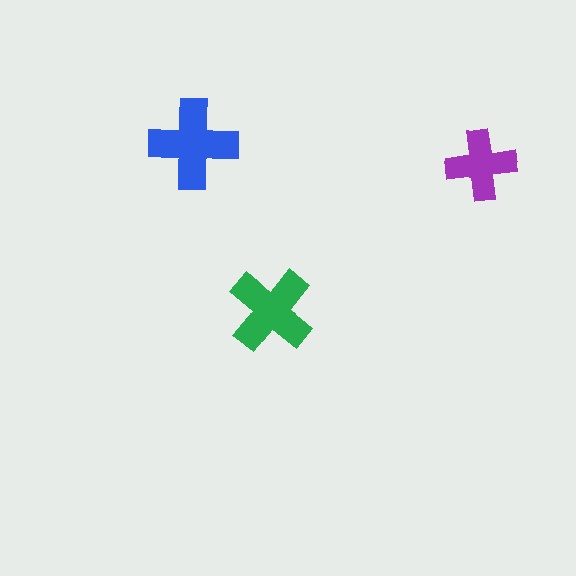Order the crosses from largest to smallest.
the blue one, the green one, the purple one.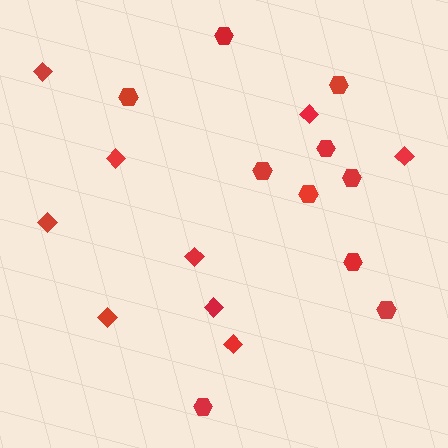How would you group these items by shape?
There are 2 groups: one group of hexagons (10) and one group of diamonds (9).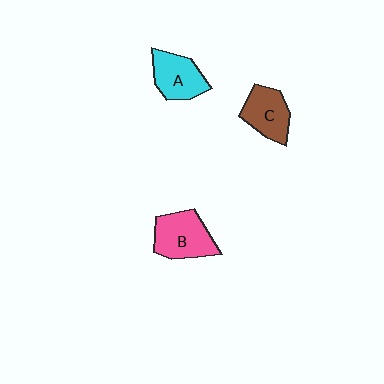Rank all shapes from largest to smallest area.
From largest to smallest: B (pink), A (cyan), C (brown).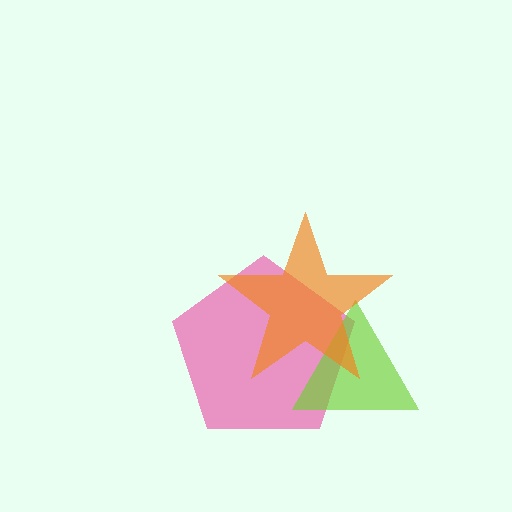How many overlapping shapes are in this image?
There are 3 overlapping shapes in the image.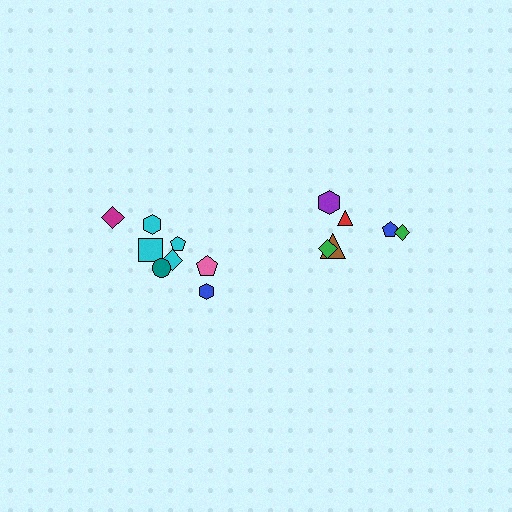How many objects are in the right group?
There are 6 objects.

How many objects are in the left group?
There are 8 objects.